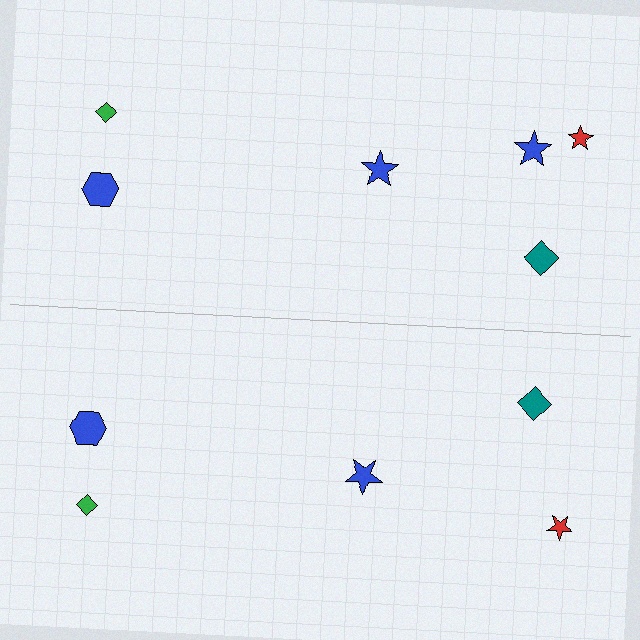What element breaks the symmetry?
A blue star is missing from the bottom side.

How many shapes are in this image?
There are 11 shapes in this image.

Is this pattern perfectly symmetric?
No, the pattern is not perfectly symmetric. A blue star is missing from the bottom side.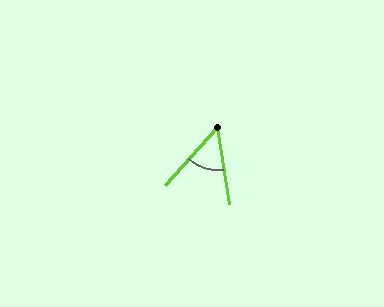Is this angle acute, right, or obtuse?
It is acute.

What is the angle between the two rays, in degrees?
Approximately 51 degrees.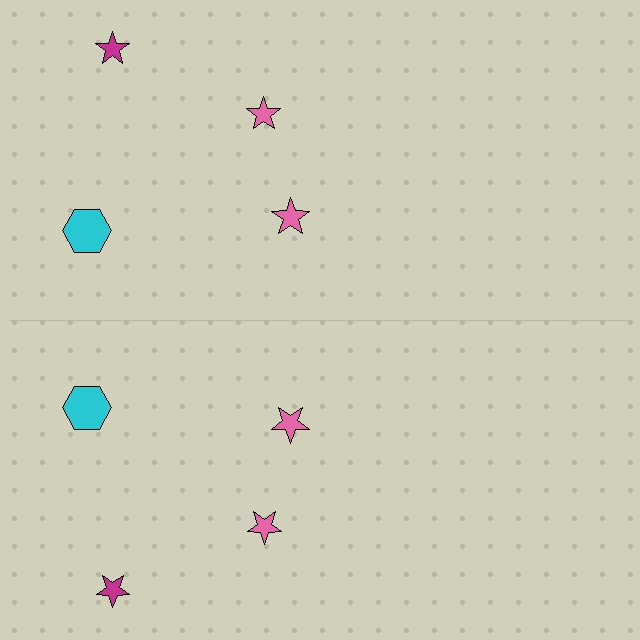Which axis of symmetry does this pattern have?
The pattern has a horizontal axis of symmetry running through the center of the image.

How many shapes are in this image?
There are 8 shapes in this image.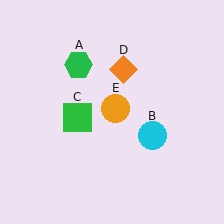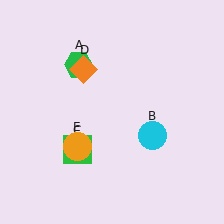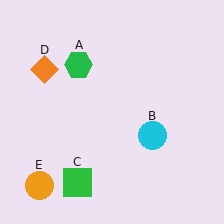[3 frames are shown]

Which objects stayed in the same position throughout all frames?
Green hexagon (object A) and cyan circle (object B) remained stationary.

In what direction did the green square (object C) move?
The green square (object C) moved down.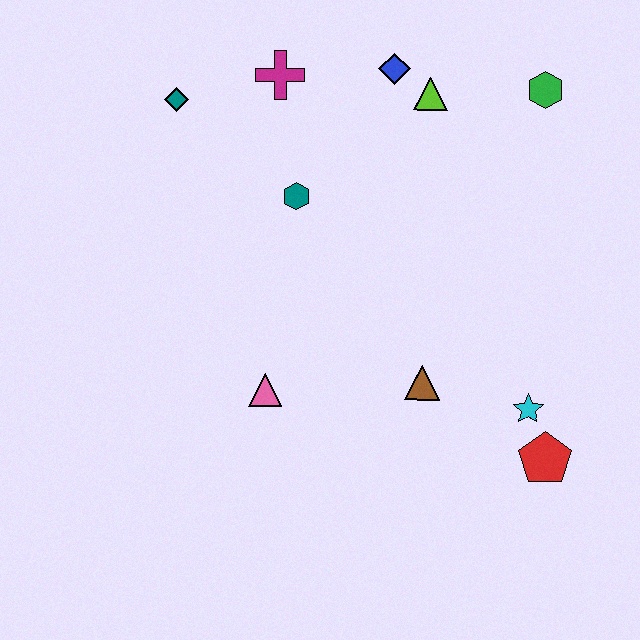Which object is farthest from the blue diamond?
The red pentagon is farthest from the blue diamond.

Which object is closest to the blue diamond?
The lime triangle is closest to the blue diamond.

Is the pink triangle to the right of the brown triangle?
No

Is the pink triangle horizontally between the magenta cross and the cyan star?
No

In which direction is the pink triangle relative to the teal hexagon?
The pink triangle is below the teal hexagon.